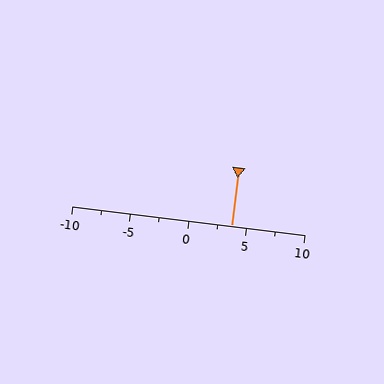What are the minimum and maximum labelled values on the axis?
The axis runs from -10 to 10.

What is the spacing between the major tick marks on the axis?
The major ticks are spaced 5 apart.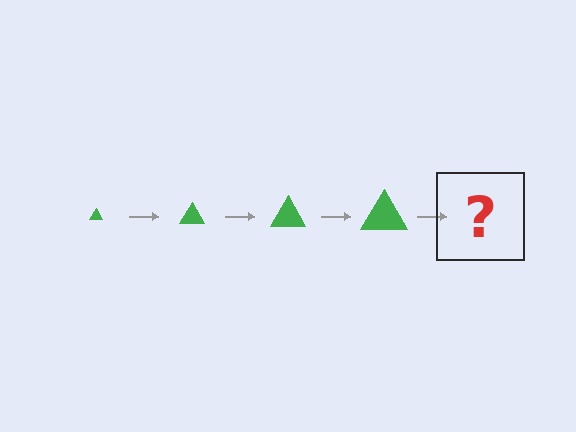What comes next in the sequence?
The next element should be a green triangle, larger than the previous one.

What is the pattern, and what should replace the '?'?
The pattern is that the triangle gets progressively larger each step. The '?' should be a green triangle, larger than the previous one.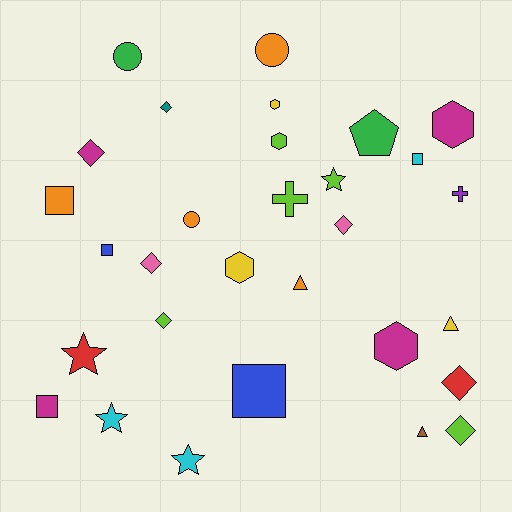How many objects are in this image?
There are 30 objects.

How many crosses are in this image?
There are 2 crosses.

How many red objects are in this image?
There are 2 red objects.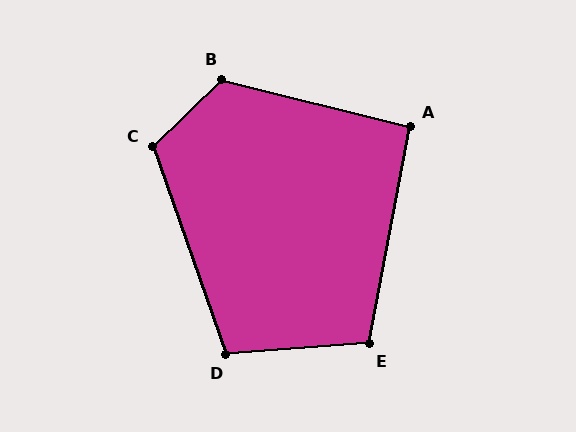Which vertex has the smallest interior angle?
A, at approximately 93 degrees.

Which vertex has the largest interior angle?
B, at approximately 122 degrees.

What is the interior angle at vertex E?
Approximately 105 degrees (obtuse).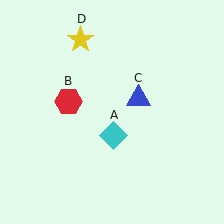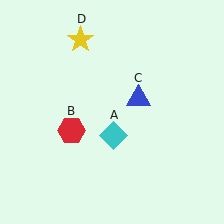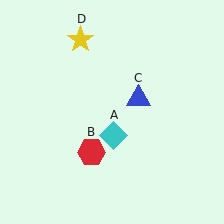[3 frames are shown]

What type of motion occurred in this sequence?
The red hexagon (object B) rotated counterclockwise around the center of the scene.